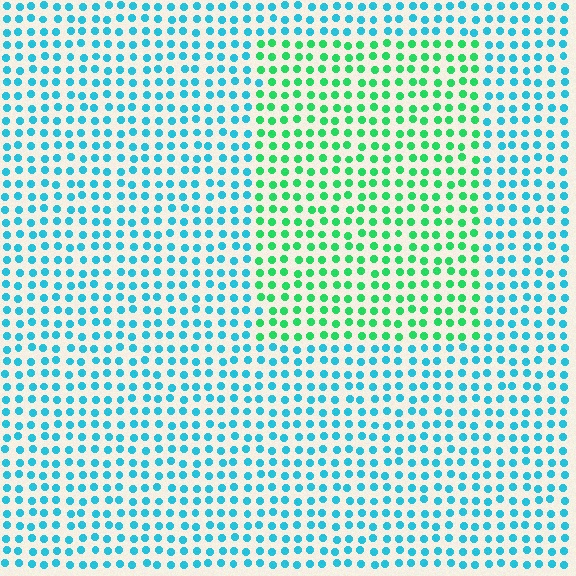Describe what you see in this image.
The image is filled with small cyan elements in a uniform arrangement. A rectangle-shaped region is visible where the elements are tinted to a slightly different hue, forming a subtle color boundary.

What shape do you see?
I see a rectangle.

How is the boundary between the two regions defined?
The boundary is defined purely by a slight shift in hue (about 49 degrees). Spacing, size, and orientation are identical on both sides.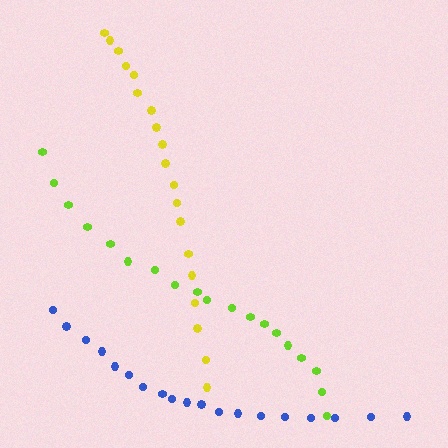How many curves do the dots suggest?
There are 3 distinct paths.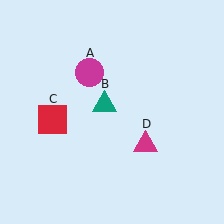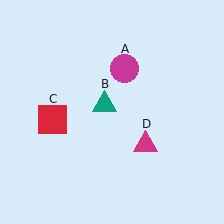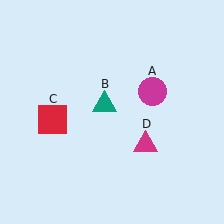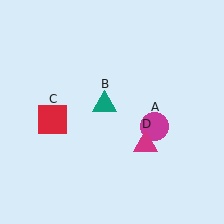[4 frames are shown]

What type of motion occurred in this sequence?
The magenta circle (object A) rotated clockwise around the center of the scene.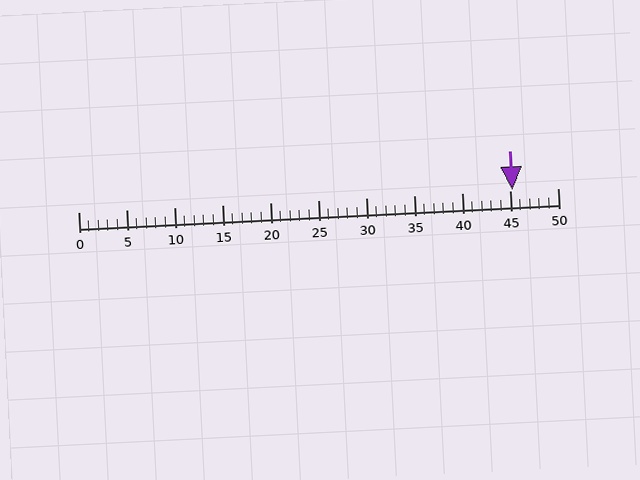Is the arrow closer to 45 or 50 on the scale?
The arrow is closer to 45.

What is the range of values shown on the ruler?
The ruler shows values from 0 to 50.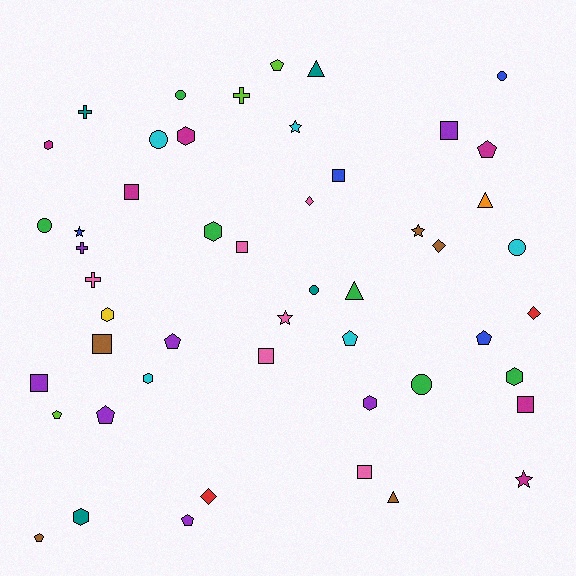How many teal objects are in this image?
There are 4 teal objects.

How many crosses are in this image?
There are 4 crosses.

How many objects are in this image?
There are 50 objects.